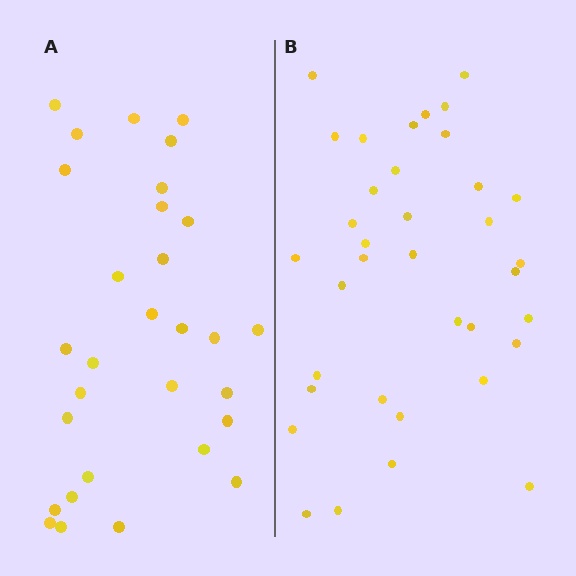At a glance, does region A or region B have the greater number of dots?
Region B (the right region) has more dots.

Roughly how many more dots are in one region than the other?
Region B has about 6 more dots than region A.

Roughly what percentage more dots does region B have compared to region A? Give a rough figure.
About 20% more.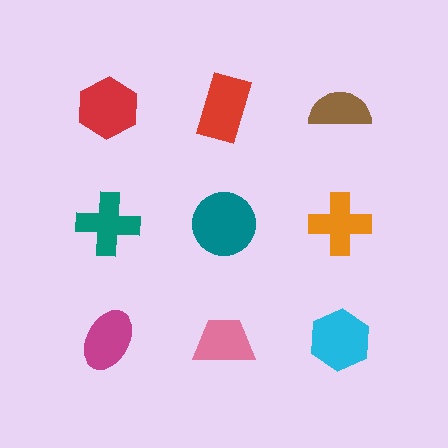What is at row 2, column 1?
A teal cross.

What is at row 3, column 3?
A cyan hexagon.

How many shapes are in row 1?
3 shapes.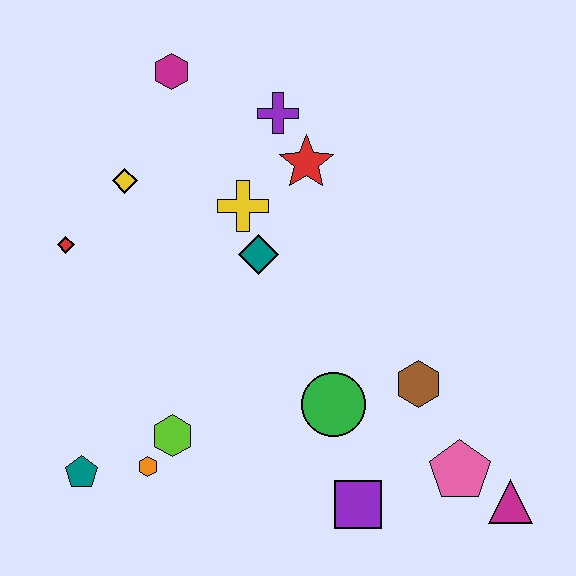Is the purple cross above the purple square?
Yes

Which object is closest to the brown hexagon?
The green circle is closest to the brown hexagon.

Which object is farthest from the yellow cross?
The magenta triangle is farthest from the yellow cross.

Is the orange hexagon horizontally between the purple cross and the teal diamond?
No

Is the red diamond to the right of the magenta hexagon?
No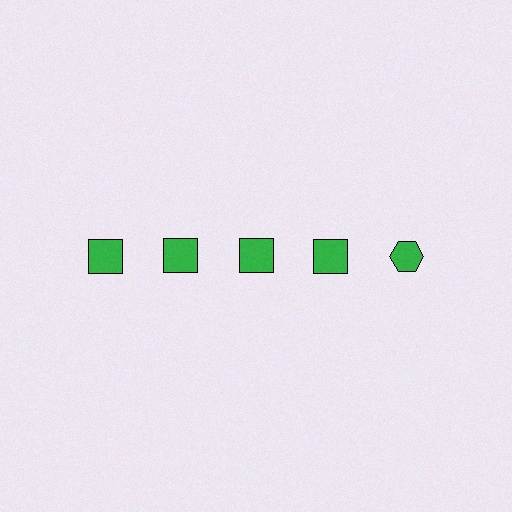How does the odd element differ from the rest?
It has a different shape: hexagon instead of square.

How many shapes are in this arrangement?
There are 5 shapes arranged in a grid pattern.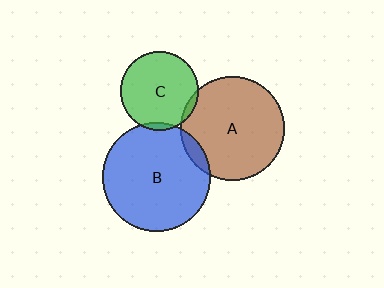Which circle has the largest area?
Circle B (blue).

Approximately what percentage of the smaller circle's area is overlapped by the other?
Approximately 5%.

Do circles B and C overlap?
Yes.